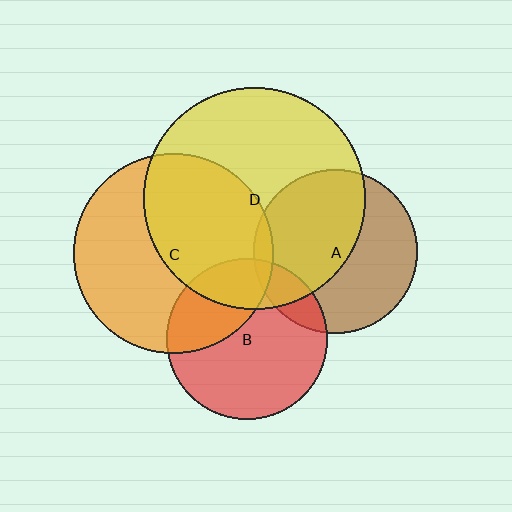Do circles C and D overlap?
Yes.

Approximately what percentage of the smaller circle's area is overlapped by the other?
Approximately 50%.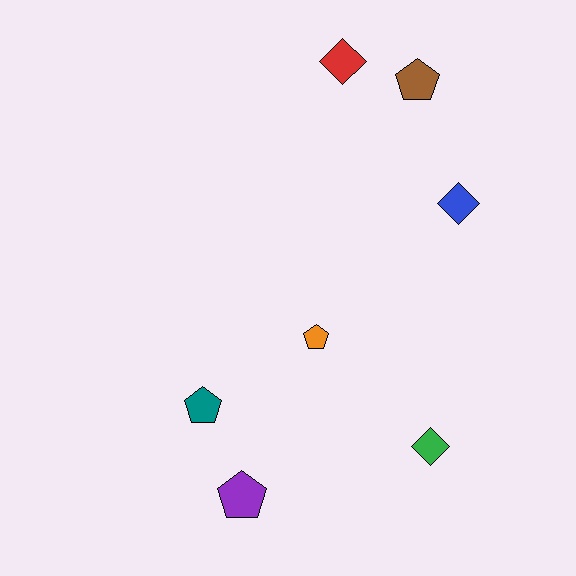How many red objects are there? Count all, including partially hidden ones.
There is 1 red object.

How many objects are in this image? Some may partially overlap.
There are 7 objects.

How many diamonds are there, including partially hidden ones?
There are 3 diamonds.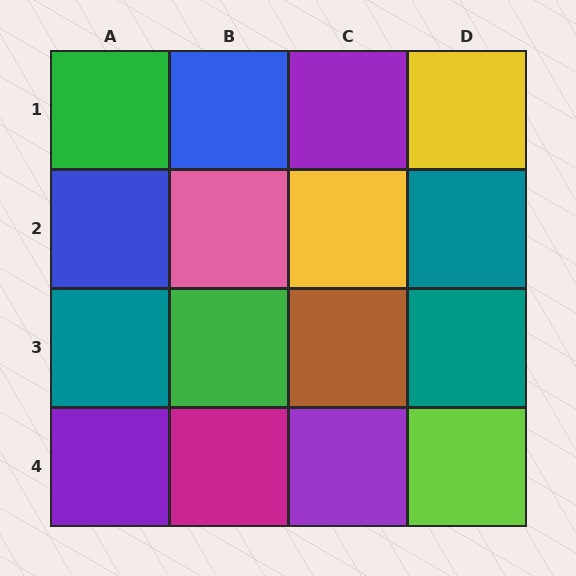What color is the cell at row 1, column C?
Purple.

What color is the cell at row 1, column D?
Yellow.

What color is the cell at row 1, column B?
Blue.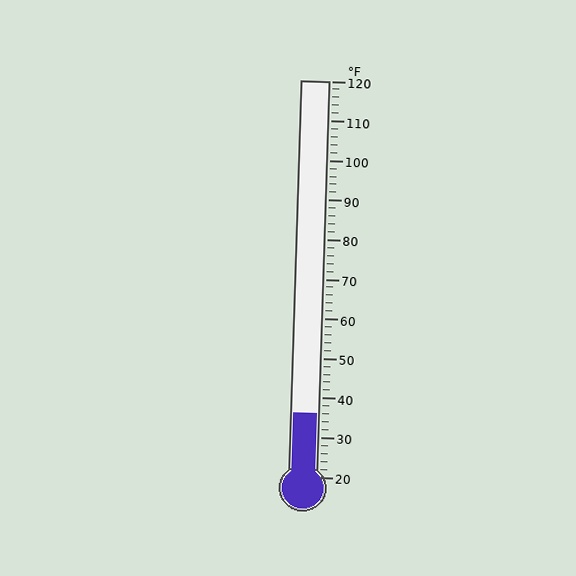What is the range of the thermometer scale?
The thermometer scale ranges from 20°F to 120°F.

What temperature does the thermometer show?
The thermometer shows approximately 36°F.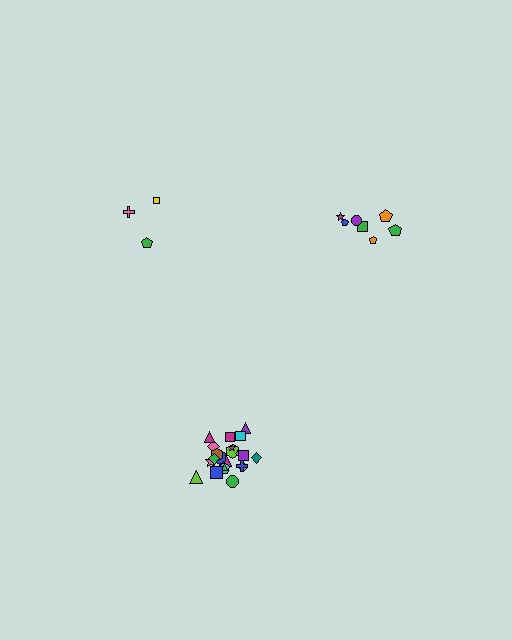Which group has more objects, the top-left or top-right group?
The top-right group.